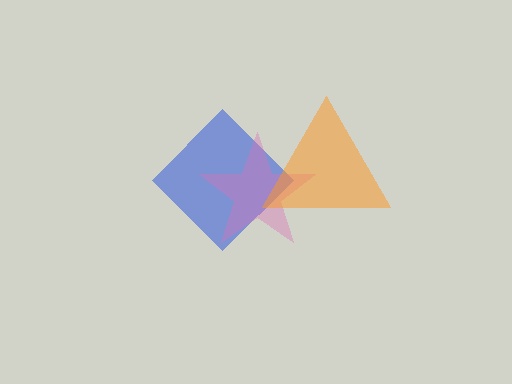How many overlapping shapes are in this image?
There are 3 overlapping shapes in the image.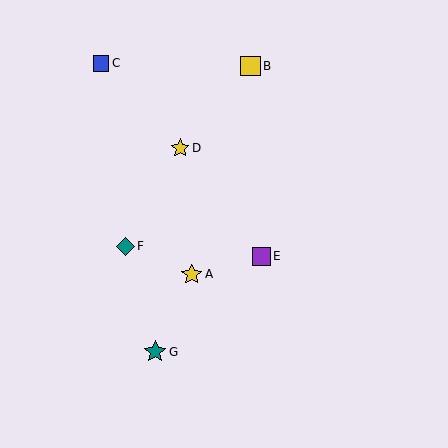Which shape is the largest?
The teal star (labeled G) is the largest.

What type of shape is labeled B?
Shape B is a yellow square.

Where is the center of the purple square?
The center of the purple square is at (261, 256).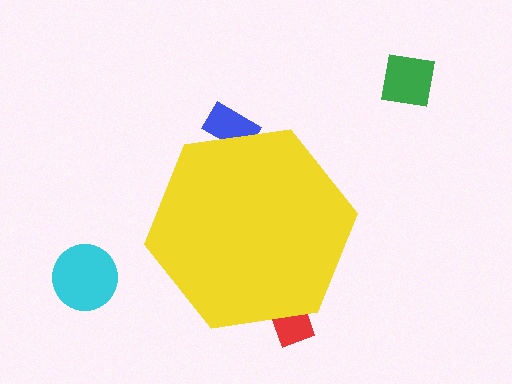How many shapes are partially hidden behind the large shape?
2 shapes are partially hidden.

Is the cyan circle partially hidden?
No, the cyan circle is fully visible.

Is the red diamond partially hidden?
Yes, the red diamond is partially hidden behind the yellow hexagon.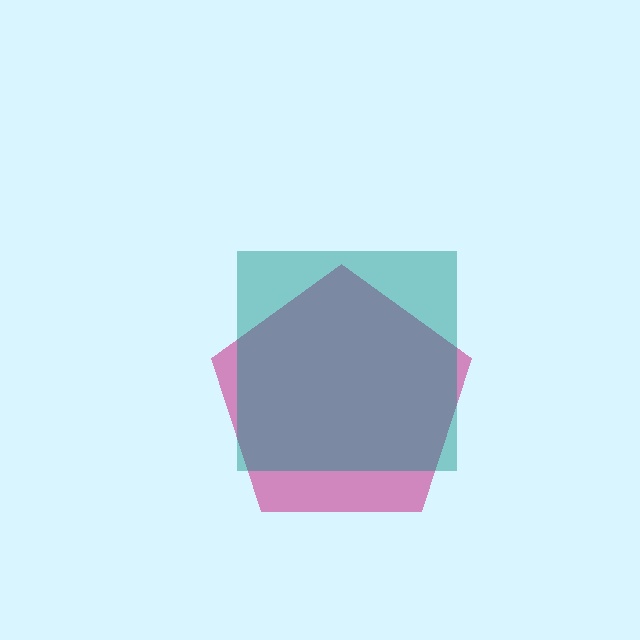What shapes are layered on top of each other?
The layered shapes are: a magenta pentagon, a teal square.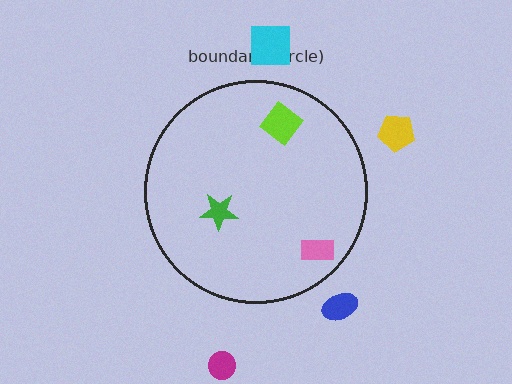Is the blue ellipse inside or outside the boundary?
Outside.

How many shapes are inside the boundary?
3 inside, 4 outside.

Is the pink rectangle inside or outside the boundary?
Inside.